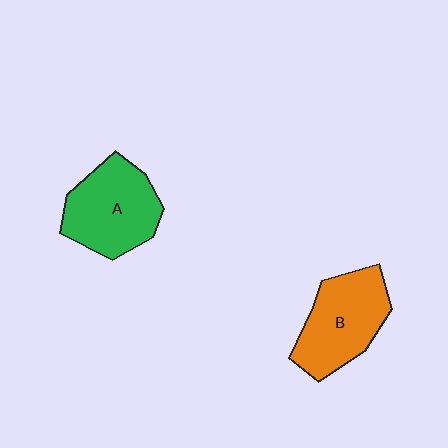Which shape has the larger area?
Shape A (green).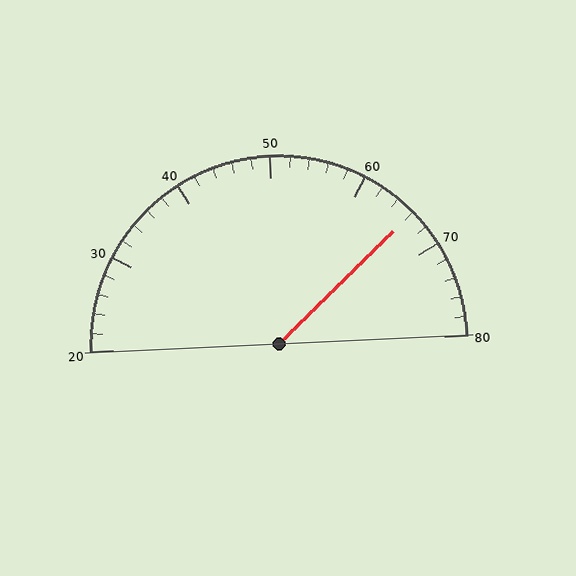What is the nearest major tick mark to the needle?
The nearest major tick mark is 70.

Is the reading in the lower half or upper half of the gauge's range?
The reading is in the upper half of the range (20 to 80).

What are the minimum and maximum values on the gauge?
The gauge ranges from 20 to 80.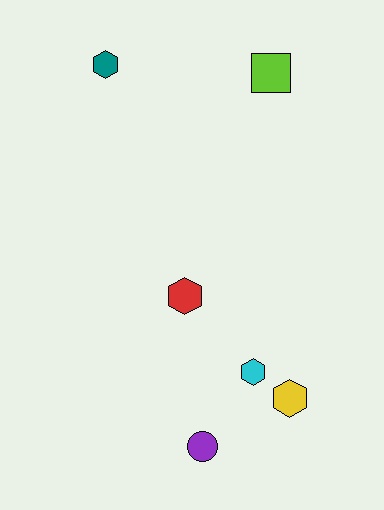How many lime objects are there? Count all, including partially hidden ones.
There is 1 lime object.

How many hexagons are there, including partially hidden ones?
There are 4 hexagons.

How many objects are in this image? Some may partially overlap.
There are 6 objects.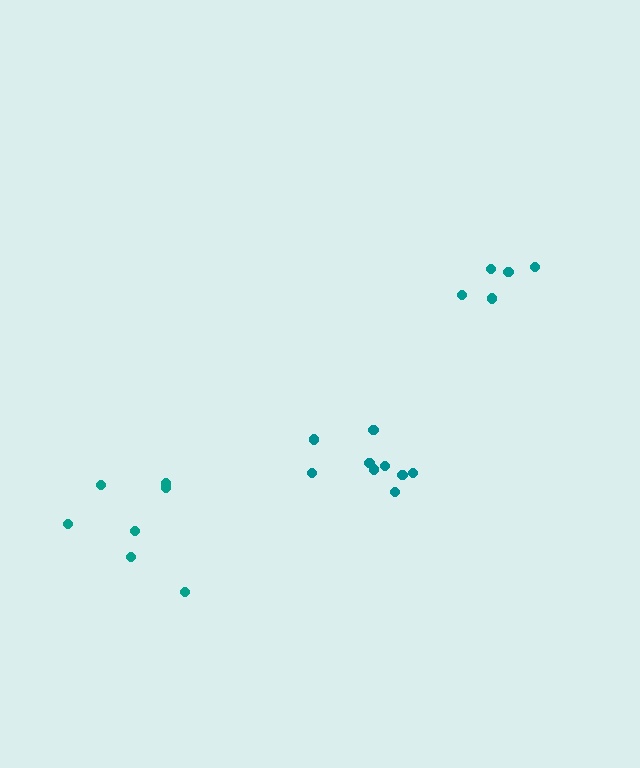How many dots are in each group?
Group 1: 9 dots, Group 2: 7 dots, Group 3: 5 dots (21 total).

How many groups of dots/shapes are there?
There are 3 groups.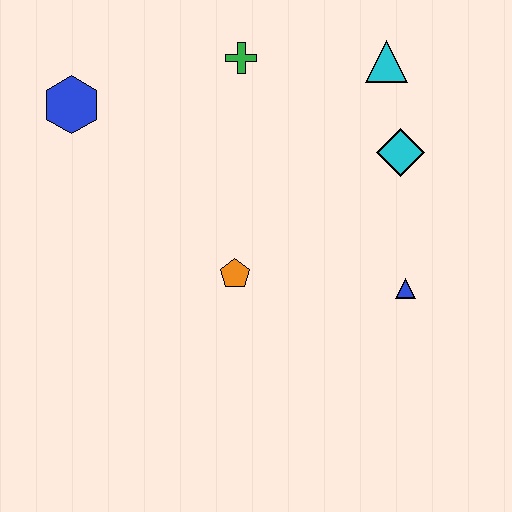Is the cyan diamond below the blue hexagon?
Yes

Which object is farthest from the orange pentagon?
The cyan triangle is farthest from the orange pentagon.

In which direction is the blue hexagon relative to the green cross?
The blue hexagon is to the left of the green cross.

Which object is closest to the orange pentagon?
The blue triangle is closest to the orange pentagon.